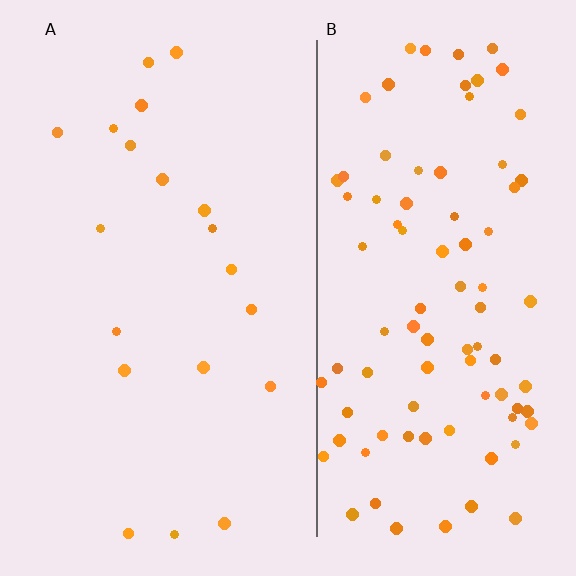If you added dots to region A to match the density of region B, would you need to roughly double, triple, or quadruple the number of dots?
Approximately quadruple.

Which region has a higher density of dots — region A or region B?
B (the right).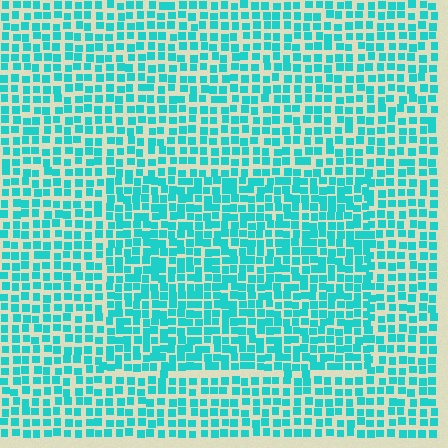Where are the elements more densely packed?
The elements are more densely packed inside the rectangle boundary.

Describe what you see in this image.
The image contains small cyan elements arranged at two different densities. A rectangle-shaped region is visible where the elements are more densely packed than the surrounding area.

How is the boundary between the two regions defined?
The boundary is defined by a change in element density (approximately 1.4x ratio). All elements are the same color, size, and shape.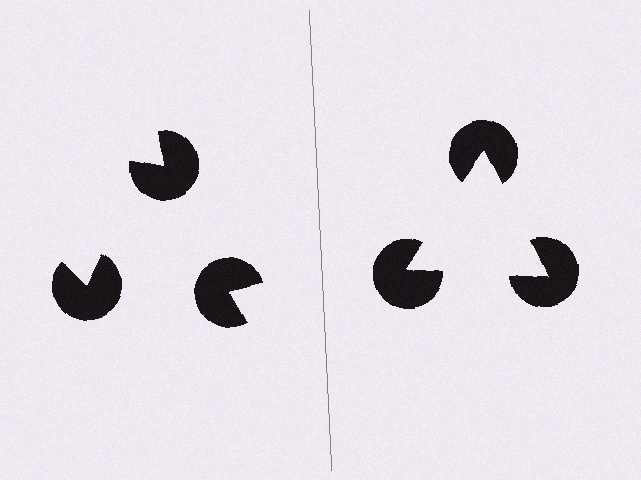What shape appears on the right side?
An illusory triangle.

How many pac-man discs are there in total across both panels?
6 — 3 on each side.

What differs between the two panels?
The pac-man discs are positioned identically on both sides; only the wedge orientations differ. On the right they align to a triangle; on the left they are misaligned.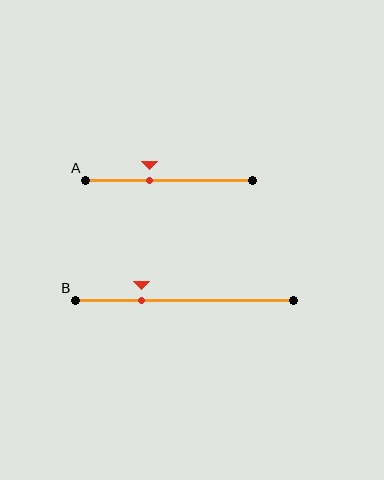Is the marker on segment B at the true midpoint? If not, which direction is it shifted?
No, the marker on segment B is shifted to the left by about 20% of the segment length.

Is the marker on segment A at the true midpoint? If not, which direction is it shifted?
No, the marker on segment A is shifted to the left by about 12% of the segment length.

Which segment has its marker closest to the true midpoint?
Segment A has its marker closest to the true midpoint.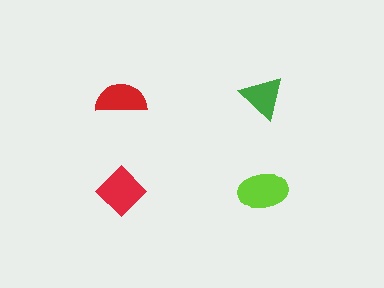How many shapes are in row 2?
2 shapes.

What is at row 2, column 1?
A red diamond.